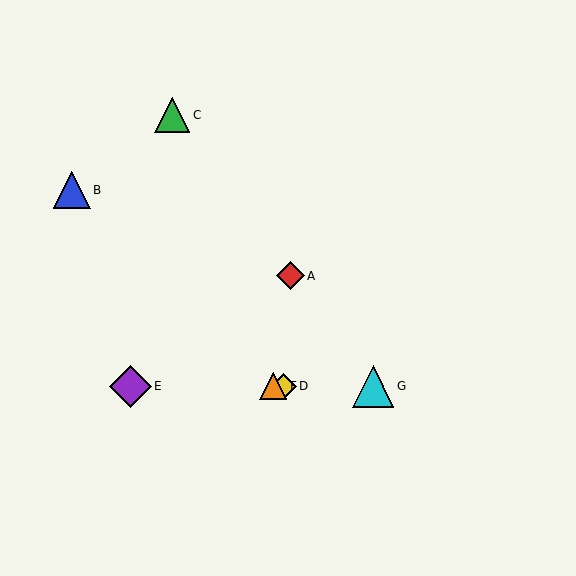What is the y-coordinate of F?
Object F is at y≈386.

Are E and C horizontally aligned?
No, E is at y≈386 and C is at y≈115.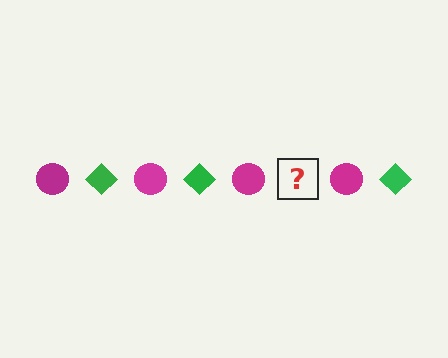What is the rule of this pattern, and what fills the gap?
The rule is that the pattern alternates between magenta circle and green diamond. The gap should be filled with a green diamond.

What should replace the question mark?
The question mark should be replaced with a green diamond.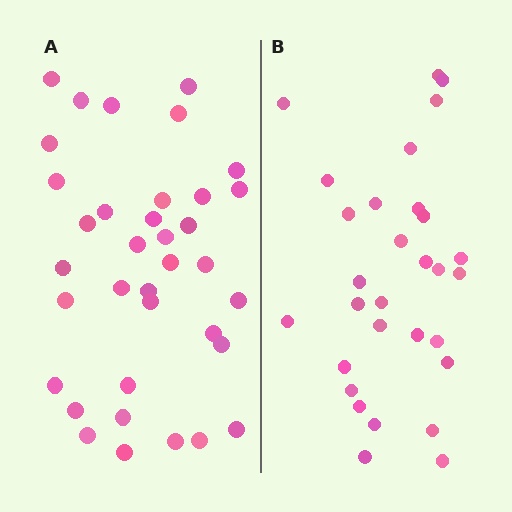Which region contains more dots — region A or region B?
Region A (the left region) has more dots.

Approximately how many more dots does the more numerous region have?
Region A has about 6 more dots than region B.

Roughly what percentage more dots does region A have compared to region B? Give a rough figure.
About 20% more.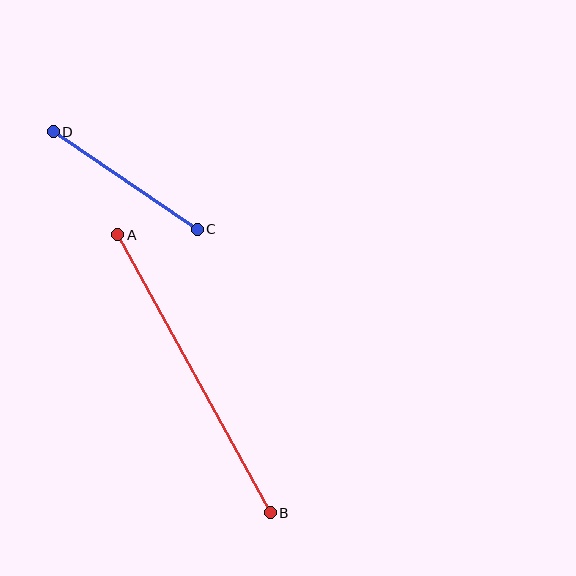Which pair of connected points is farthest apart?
Points A and B are farthest apart.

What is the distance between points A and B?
The distance is approximately 317 pixels.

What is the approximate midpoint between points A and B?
The midpoint is at approximately (194, 374) pixels.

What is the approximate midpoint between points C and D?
The midpoint is at approximately (125, 180) pixels.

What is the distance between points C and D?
The distance is approximately 174 pixels.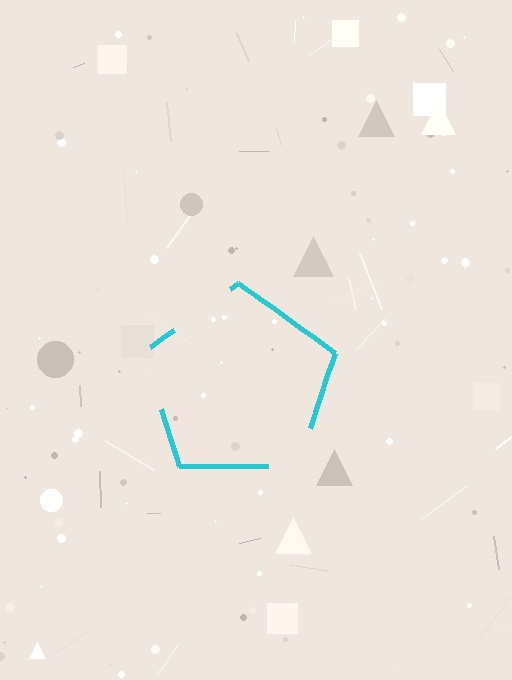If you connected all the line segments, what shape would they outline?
They would outline a pentagon.